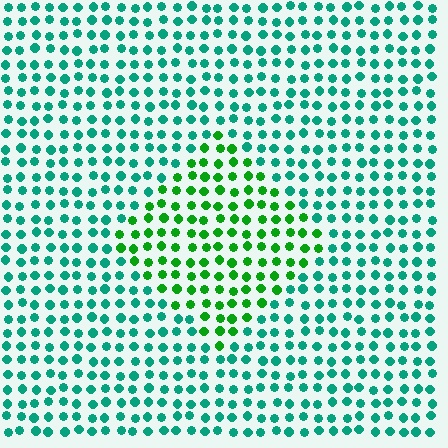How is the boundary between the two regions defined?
The boundary is defined purely by a slight shift in hue (about 42 degrees). Spacing, size, and orientation are identical on both sides.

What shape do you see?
I see a diamond.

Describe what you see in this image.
The image is filled with small teal elements in a uniform arrangement. A diamond-shaped region is visible where the elements are tinted to a slightly different hue, forming a subtle color boundary.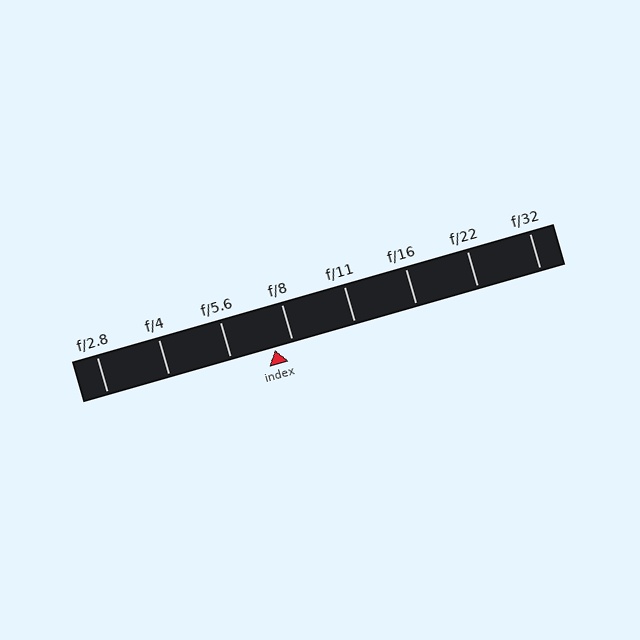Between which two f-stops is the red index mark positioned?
The index mark is between f/5.6 and f/8.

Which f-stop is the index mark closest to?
The index mark is closest to f/8.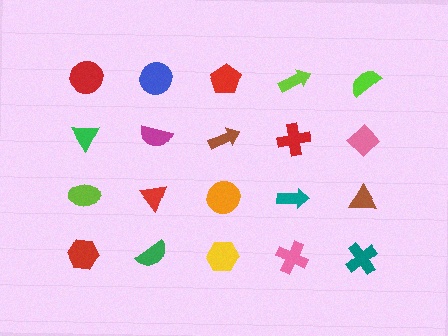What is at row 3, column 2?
A red triangle.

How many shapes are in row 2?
5 shapes.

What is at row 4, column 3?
A yellow hexagon.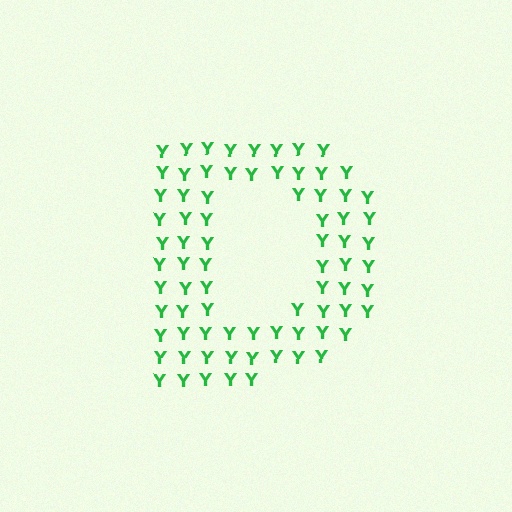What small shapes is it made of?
It is made of small letter Y's.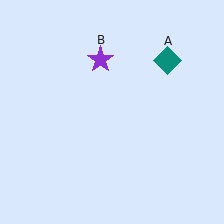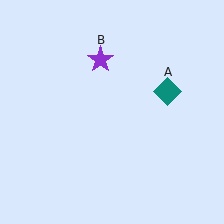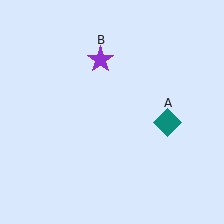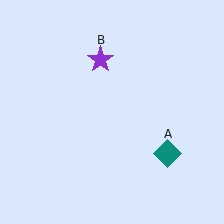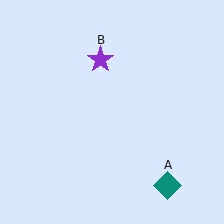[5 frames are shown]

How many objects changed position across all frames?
1 object changed position: teal diamond (object A).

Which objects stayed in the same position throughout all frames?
Purple star (object B) remained stationary.